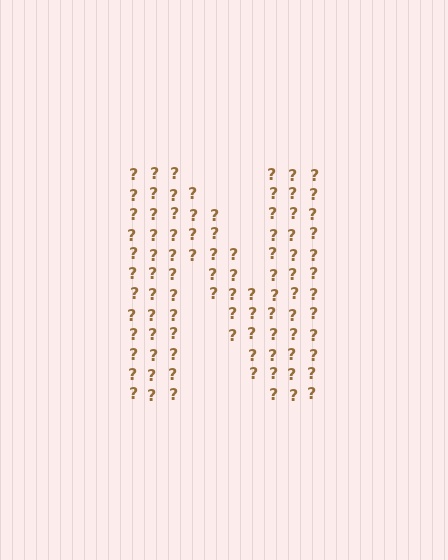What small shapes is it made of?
It is made of small question marks.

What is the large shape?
The large shape is the letter N.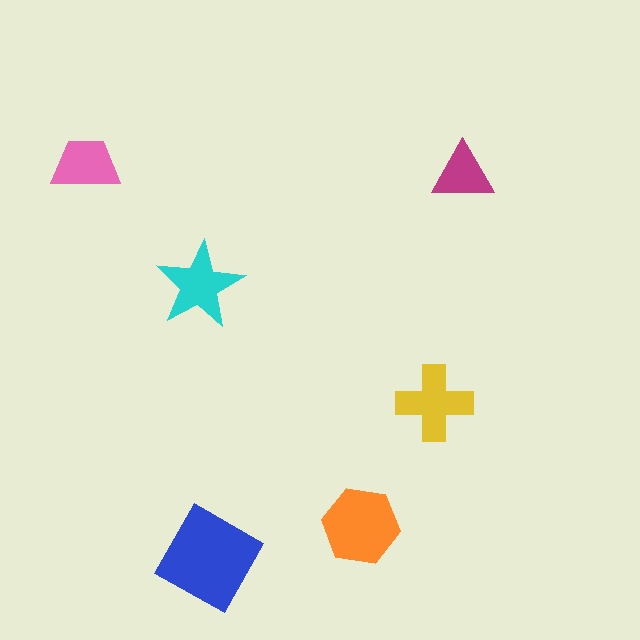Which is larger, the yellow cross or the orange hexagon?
The orange hexagon.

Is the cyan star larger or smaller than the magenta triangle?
Larger.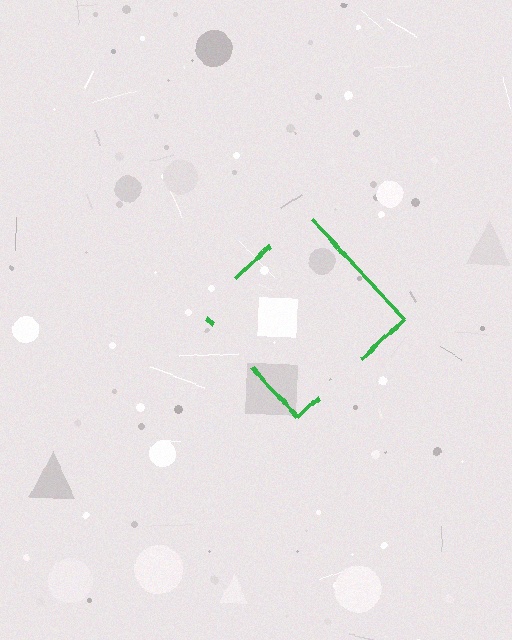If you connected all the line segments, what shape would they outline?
They would outline a diamond.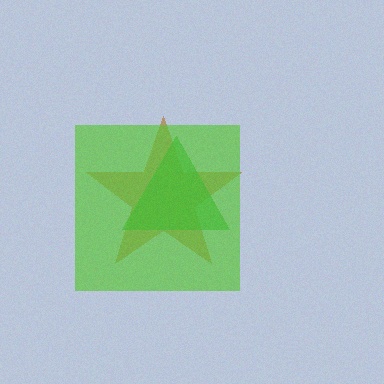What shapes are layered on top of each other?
The layered shapes are: a brown star, a green triangle, a lime square.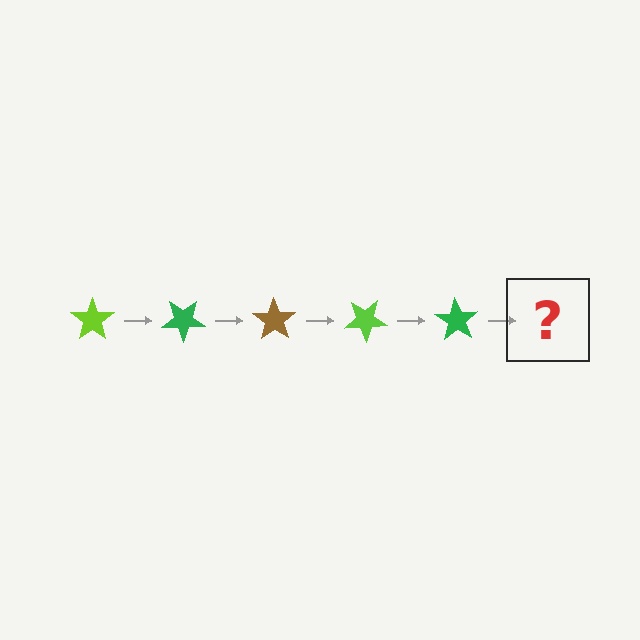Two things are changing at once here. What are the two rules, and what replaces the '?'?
The two rules are that it rotates 35 degrees each step and the color cycles through lime, green, and brown. The '?' should be a brown star, rotated 175 degrees from the start.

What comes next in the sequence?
The next element should be a brown star, rotated 175 degrees from the start.